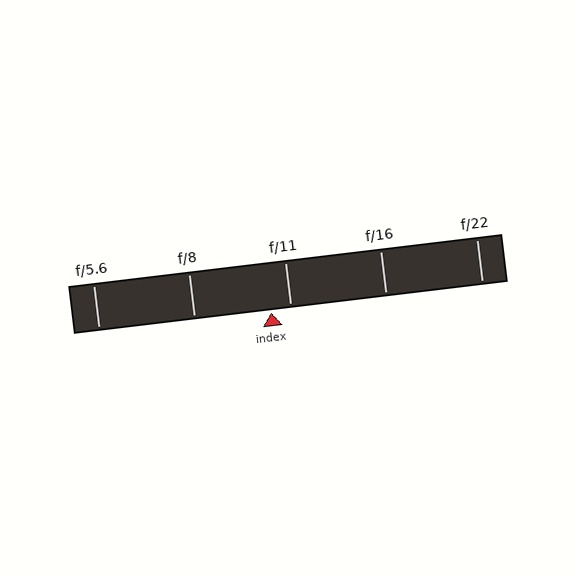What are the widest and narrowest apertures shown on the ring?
The widest aperture shown is f/5.6 and the narrowest is f/22.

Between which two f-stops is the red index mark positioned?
The index mark is between f/8 and f/11.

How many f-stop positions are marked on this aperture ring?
There are 5 f-stop positions marked.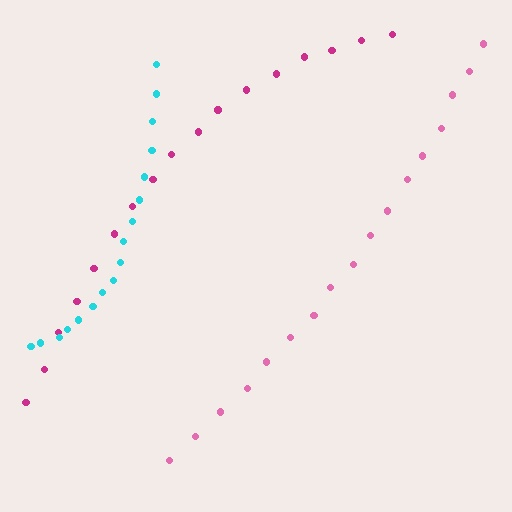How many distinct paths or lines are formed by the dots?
There are 3 distinct paths.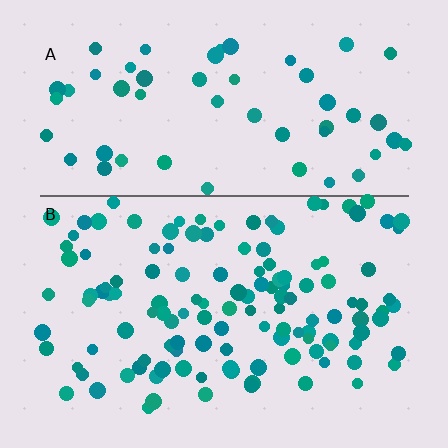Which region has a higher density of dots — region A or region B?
B (the bottom).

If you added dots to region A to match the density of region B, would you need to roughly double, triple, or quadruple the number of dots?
Approximately double.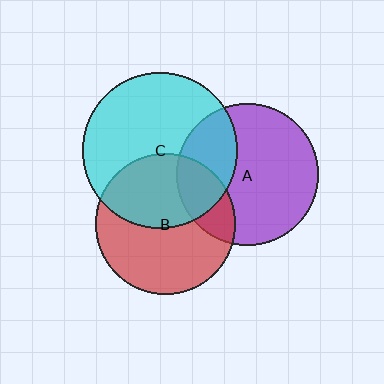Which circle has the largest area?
Circle C (cyan).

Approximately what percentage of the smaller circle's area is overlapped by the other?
Approximately 20%.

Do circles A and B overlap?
Yes.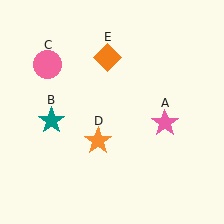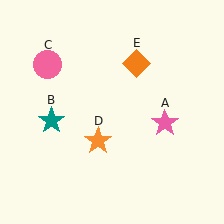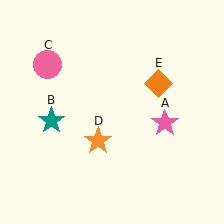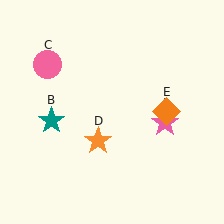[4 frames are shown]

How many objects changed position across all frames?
1 object changed position: orange diamond (object E).